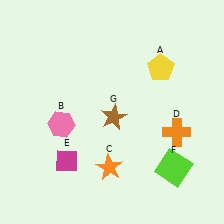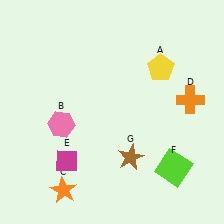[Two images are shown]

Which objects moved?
The objects that moved are: the orange star (C), the orange cross (D), the brown star (G).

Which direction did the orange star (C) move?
The orange star (C) moved left.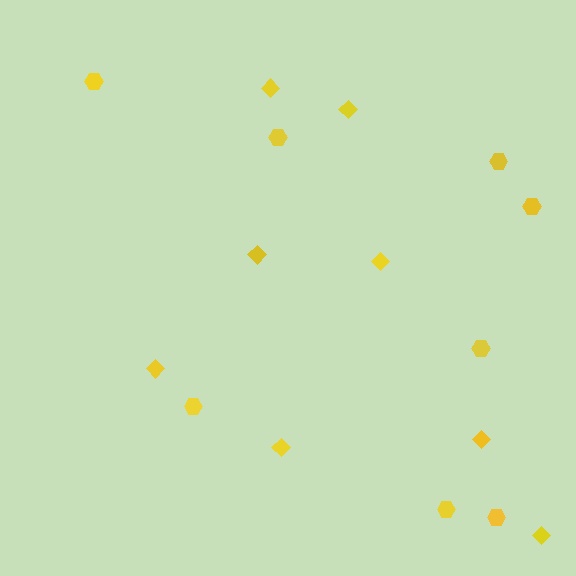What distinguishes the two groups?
There are 2 groups: one group of hexagons (8) and one group of diamonds (8).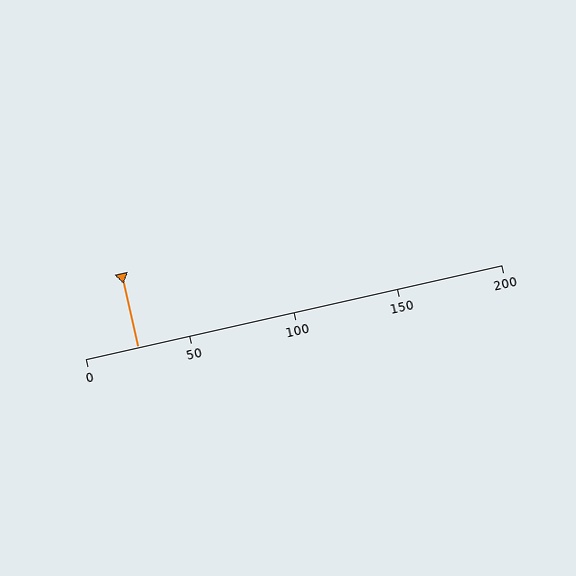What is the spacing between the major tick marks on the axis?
The major ticks are spaced 50 apart.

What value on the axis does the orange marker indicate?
The marker indicates approximately 25.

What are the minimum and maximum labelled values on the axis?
The axis runs from 0 to 200.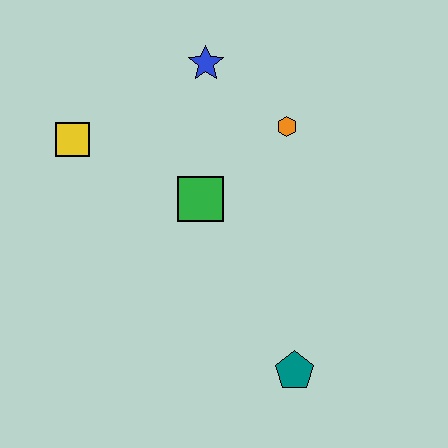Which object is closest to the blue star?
The orange hexagon is closest to the blue star.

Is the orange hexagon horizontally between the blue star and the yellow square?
No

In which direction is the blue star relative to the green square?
The blue star is above the green square.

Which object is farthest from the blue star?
The teal pentagon is farthest from the blue star.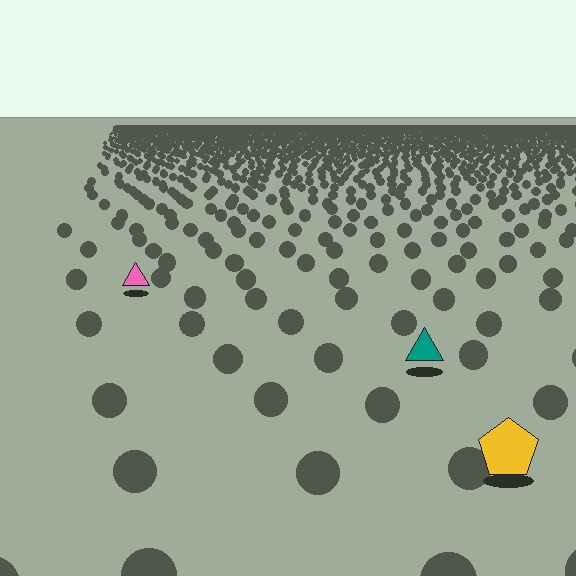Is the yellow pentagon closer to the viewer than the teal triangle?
Yes. The yellow pentagon is closer — you can tell from the texture gradient: the ground texture is coarser near it.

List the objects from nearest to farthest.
From nearest to farthest: the yellow pentagon, the teal triangle, the pink triangle.